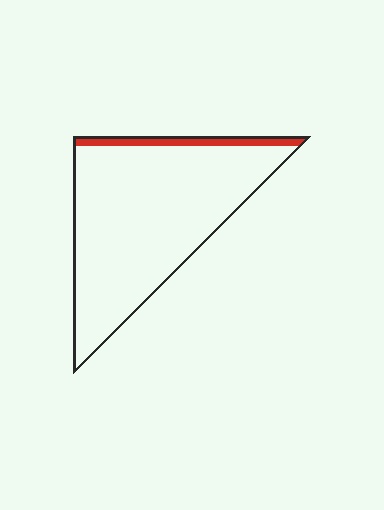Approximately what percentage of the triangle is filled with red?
Approximately 10%.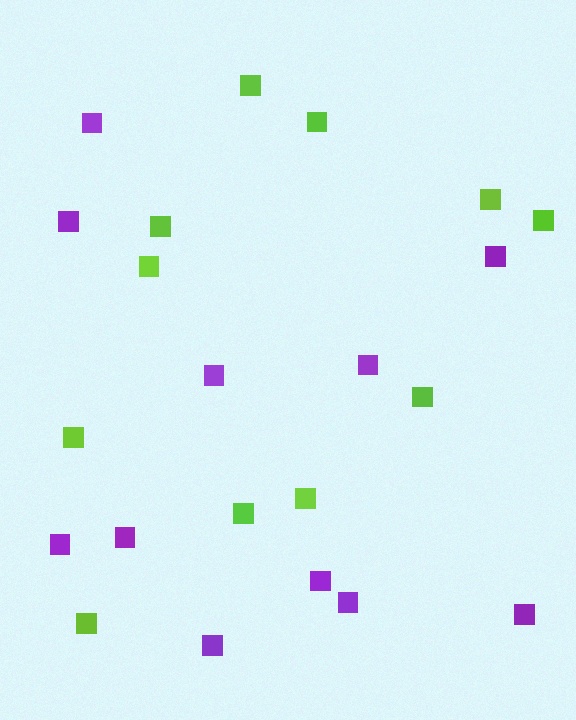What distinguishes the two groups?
There are 2 groups: one group of lime squares (11) and one group of purple squares (11).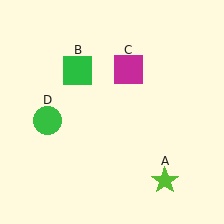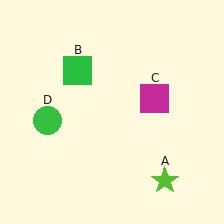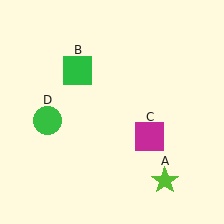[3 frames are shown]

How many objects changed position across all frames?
1 object changed position: magenta square (object C).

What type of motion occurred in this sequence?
The magenta square (object C) rotated clockwise around the center of the scene.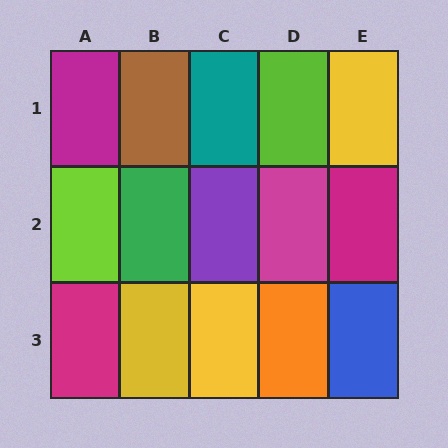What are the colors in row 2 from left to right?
Lime, green, purple, magenta, magenta.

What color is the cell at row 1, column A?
Magenta.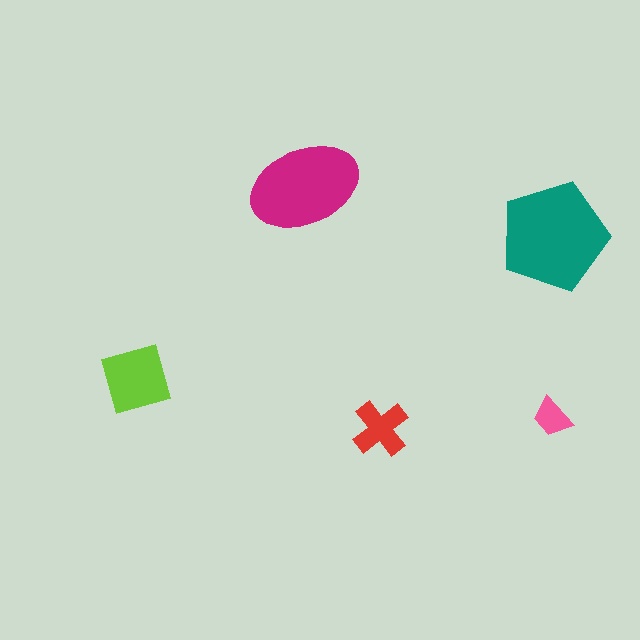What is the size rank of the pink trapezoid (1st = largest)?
5th.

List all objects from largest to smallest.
The teal pentagon, the magenta ellipse, the lime square, the red cross, the pink trapezoid.